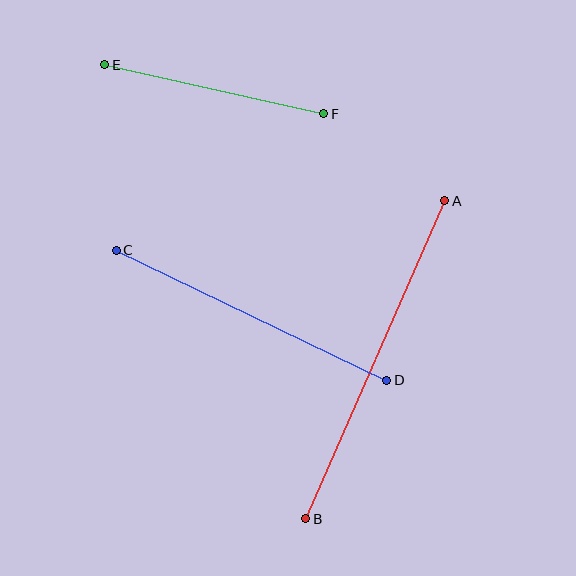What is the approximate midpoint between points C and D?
The midpoint is at approximately (251, 315) pixels.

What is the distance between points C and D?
The distance is approximately 300 pixels.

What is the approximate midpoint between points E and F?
The midpoint is at approximately (214, 89) pixels.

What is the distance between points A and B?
The distance is approximately 347 pixels.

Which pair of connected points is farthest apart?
Points A and B are farthest apart.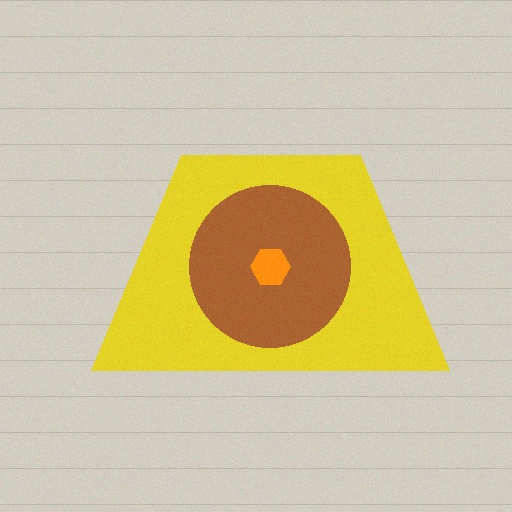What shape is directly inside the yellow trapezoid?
The brown circle.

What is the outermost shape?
The yellow trapezoid.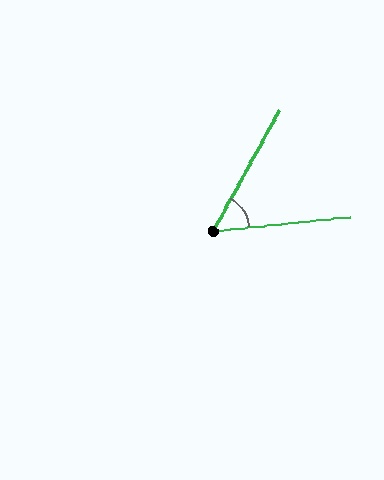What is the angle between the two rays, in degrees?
Approximately 55 degrees.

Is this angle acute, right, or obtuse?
It is acute.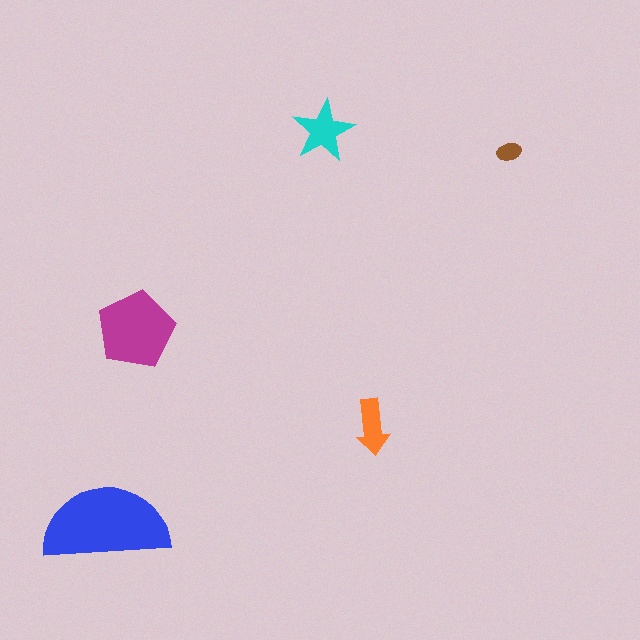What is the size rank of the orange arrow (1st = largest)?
4th.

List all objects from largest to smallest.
The blue semicircle, the magenta pentagon, the cyan star, the orange arrow, the brown ellipse.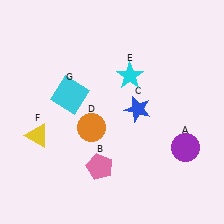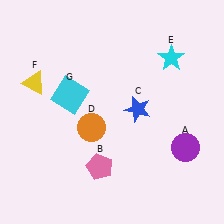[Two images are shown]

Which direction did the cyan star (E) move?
The cyan star (E) moved right.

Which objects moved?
The objects that moved are: the cyan star (E), the yellow triangle (F).